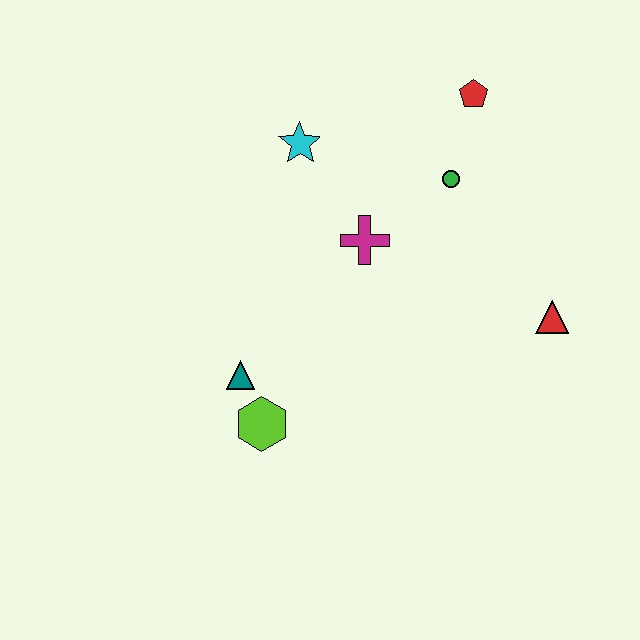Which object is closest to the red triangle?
The green circle is closest to the red triangle.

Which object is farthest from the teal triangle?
The red pentagon is farthest from the teal triangle.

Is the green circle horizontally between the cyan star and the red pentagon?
Yes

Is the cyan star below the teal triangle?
No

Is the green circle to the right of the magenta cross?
Yes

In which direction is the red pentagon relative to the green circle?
The red pentagon is above the green circle.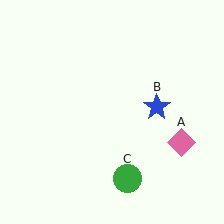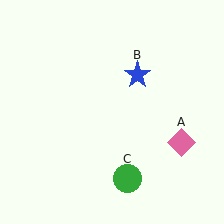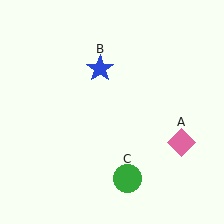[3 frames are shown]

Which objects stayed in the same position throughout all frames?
Pink diamond (object A) and green circle (object C) remained stationary.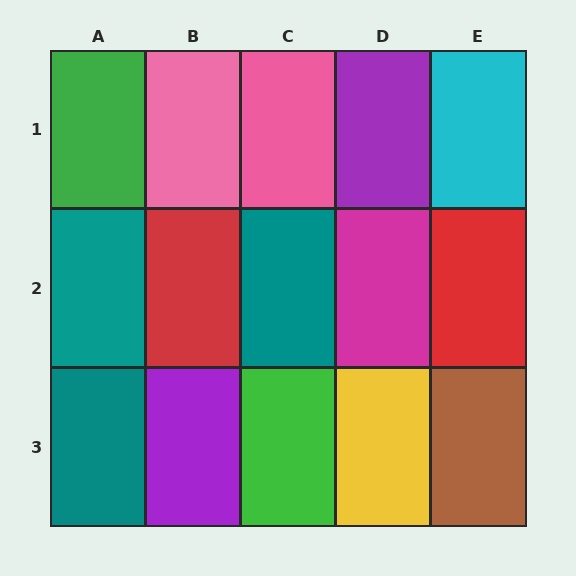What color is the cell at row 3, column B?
Purple.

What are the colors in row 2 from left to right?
Teal, red, teal, magenta, red.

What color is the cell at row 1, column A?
Green.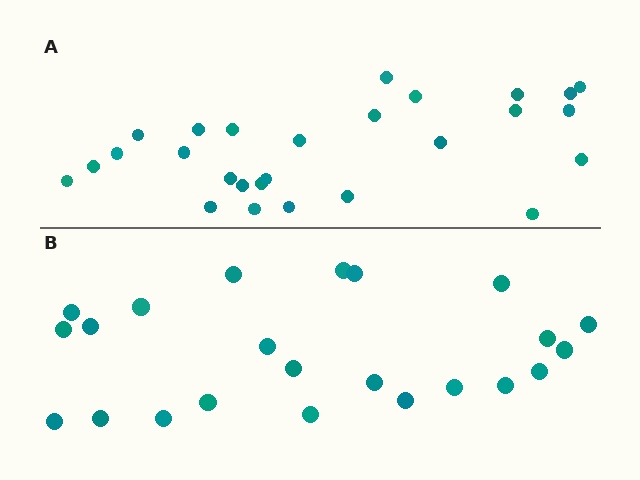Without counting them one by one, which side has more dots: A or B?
Region A (the top region) has more dots.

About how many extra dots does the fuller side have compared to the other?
Region A has about 4 more dots than region B.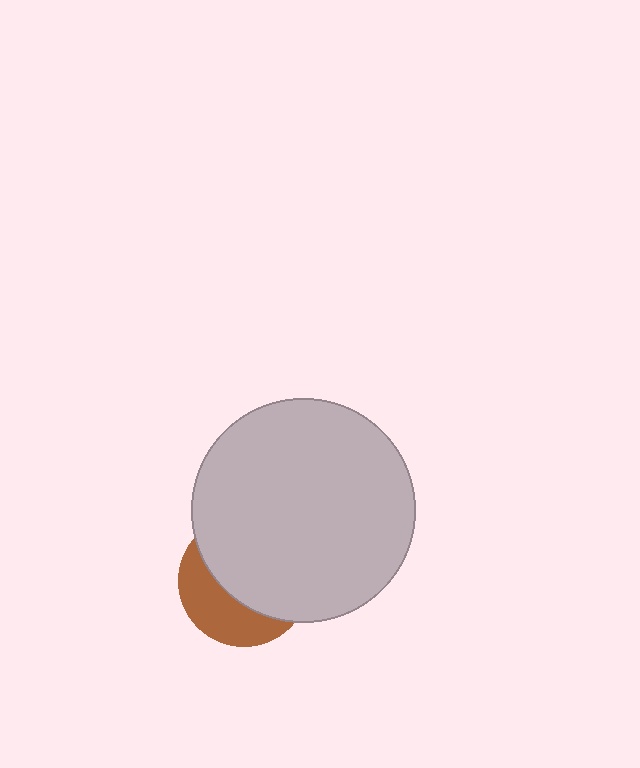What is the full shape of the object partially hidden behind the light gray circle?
The partially hidden object is a brown circle.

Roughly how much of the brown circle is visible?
A small part of it is visible (roughly 37%).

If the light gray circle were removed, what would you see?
You would see the complete brown circle.